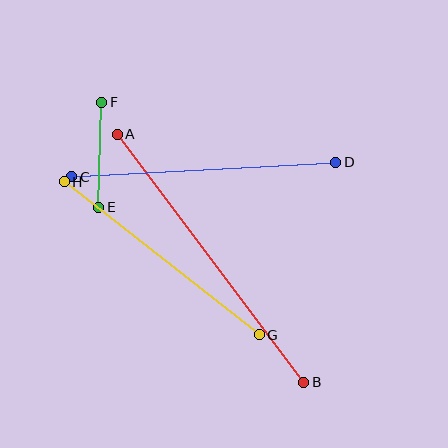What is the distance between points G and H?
The distance is approximately 248 pixels.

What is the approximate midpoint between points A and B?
The midpoint is at approximately (210, 258) pixels.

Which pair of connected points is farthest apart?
Points A and B are farthest apart.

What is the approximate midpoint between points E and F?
The midpoint is at approximately (100, 155) pixels.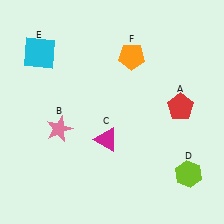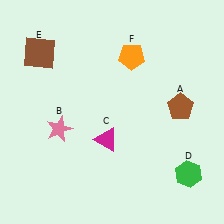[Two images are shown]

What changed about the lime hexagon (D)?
In Image 1, D is lime. In Image 2, it changed to green.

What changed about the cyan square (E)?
In Image 1, E is cyan. In Image 2, it changed to brown.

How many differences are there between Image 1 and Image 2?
There are 3 differences between the two images.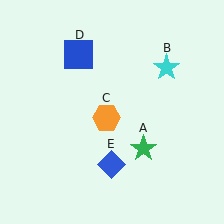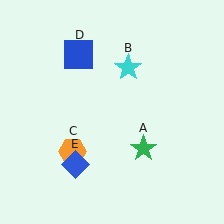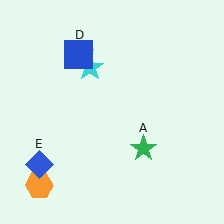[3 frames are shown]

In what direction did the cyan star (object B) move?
The cyan star (object B) moved left.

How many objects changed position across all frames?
3 objects changed position: cyan star (object B), orange hexagon (object C), blue diamond (object E).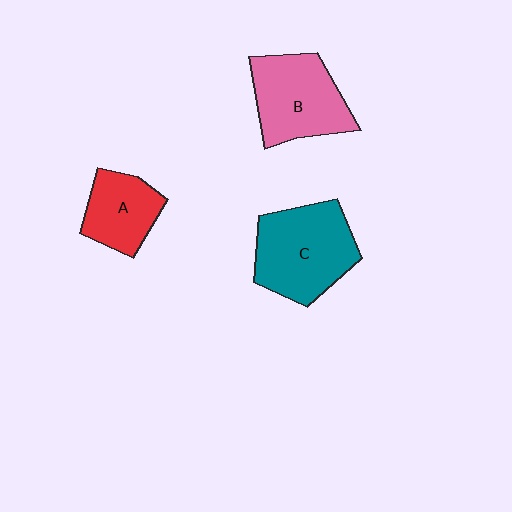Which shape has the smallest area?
Shape A (red).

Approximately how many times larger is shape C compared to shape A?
Approximately 1.7 times.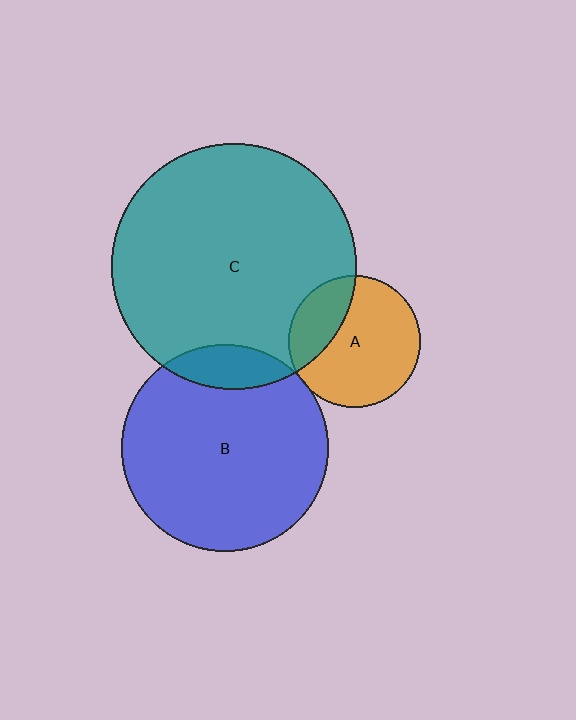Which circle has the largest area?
Circle C (teal).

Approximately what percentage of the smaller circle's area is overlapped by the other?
Approximately 25%.